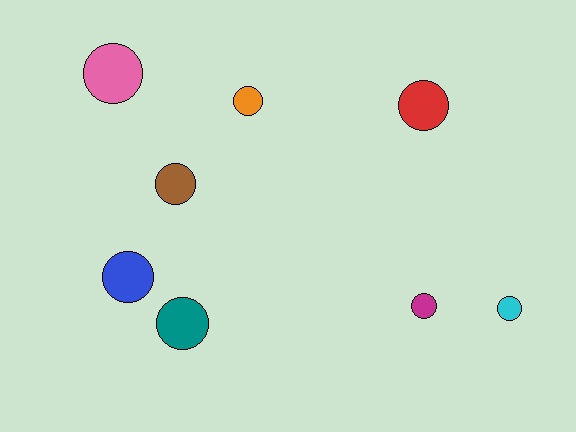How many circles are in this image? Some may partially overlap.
There are 8 circles.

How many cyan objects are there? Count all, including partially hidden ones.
There is 1 cyan object.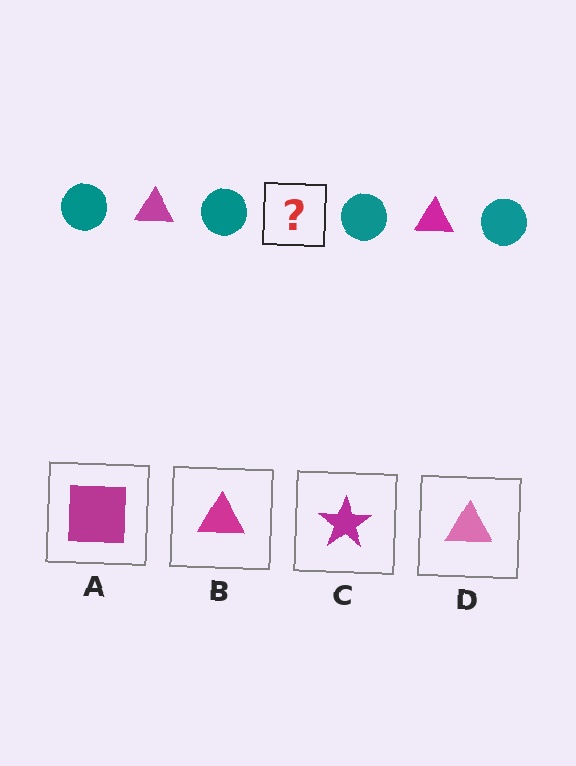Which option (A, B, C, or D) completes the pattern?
B.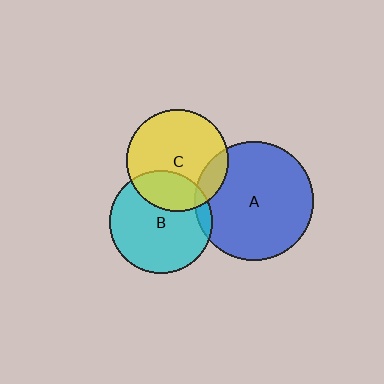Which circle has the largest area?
Circle A (blue).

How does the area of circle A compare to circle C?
Approximately 1.4 times.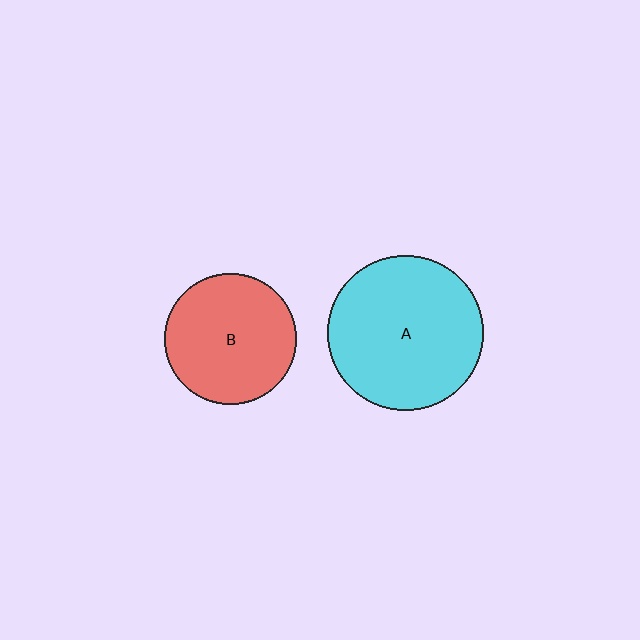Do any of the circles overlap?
No, none of the circles overlap.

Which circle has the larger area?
Circle A (cyan).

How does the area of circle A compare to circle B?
Approximately 1.4 times.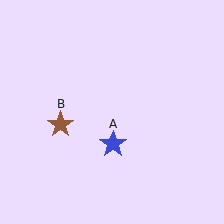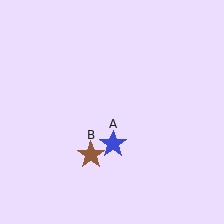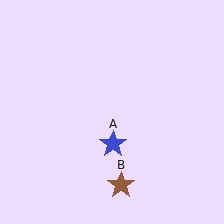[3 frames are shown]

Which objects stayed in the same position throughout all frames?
Blue star (object A) remained stationary.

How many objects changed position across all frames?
1 object changed position: brown star (object B).